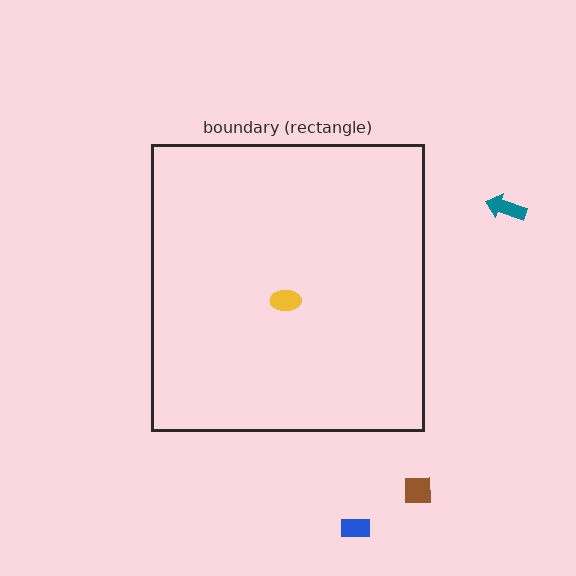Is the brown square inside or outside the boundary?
Outside.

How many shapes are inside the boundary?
1 inside, 3 outside.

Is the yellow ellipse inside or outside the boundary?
Inside.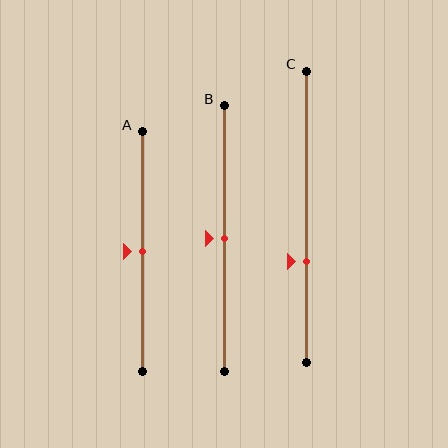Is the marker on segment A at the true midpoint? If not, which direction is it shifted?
Yes, the marker on segment A is at the true midpoint.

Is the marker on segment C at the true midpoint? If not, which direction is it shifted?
No, the marker on segment C is shifted downward by about 16% of the segment length.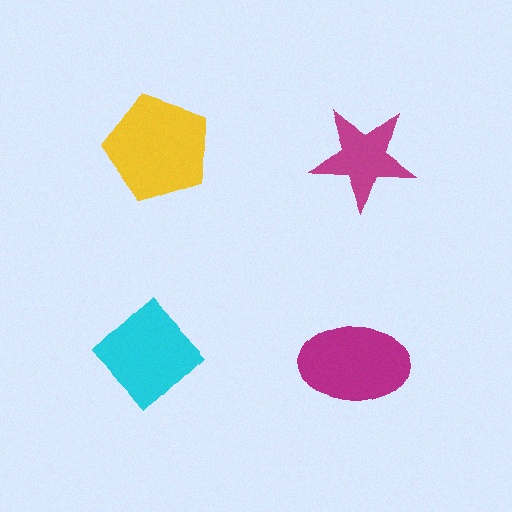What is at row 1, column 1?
A yellow pentagon.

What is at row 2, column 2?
A magenta ellipse.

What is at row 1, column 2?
A magenta star.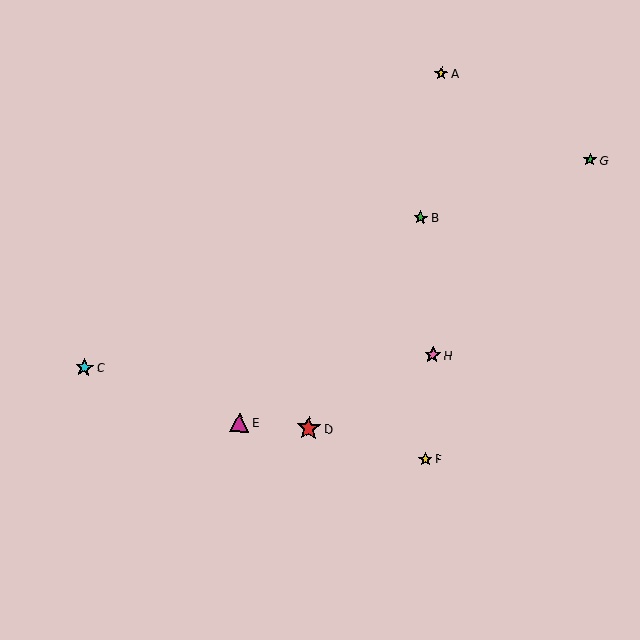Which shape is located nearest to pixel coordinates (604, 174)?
The green star (labeled G) at (590, 160) is nearest to that location.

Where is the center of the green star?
The center of the green star is at (590, 160).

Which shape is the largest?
The red star (labeled D) is the largest.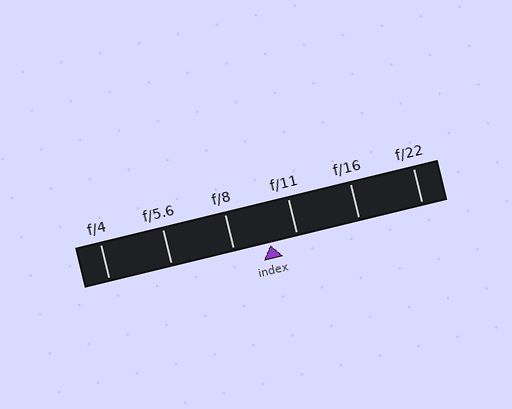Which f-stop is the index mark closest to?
The index mark is closest to f/11.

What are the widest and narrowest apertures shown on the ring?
The widest aperture shown is f/4 and the narrowest is f/22.